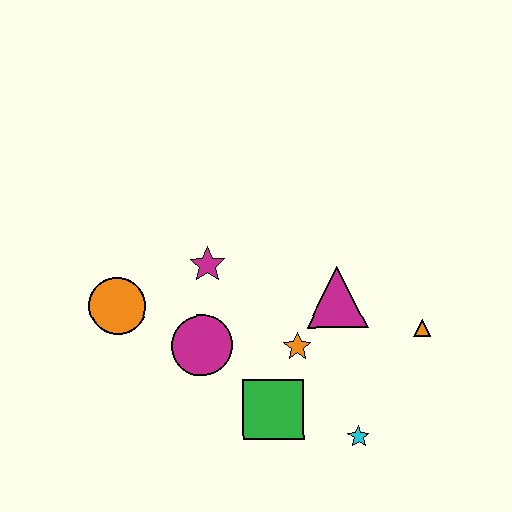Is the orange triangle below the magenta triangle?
Yes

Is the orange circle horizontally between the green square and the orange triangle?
No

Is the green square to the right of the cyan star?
No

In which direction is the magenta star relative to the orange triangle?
The magenta star is to the left of the orange triangle.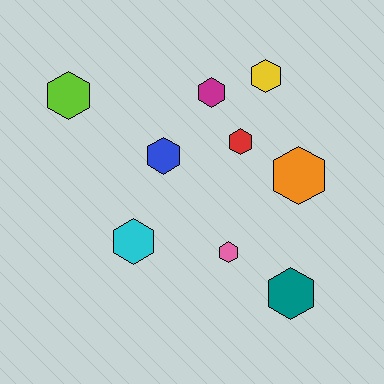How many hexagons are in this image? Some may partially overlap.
There are 9 hexagons.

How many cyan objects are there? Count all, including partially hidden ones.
There is 1 cyan object.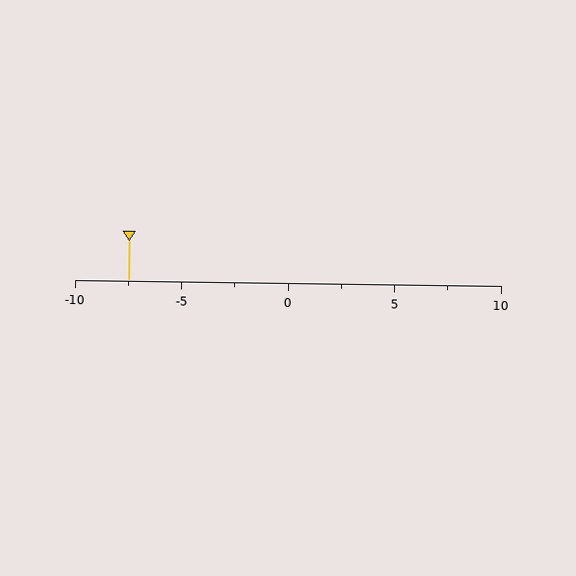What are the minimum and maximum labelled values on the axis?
The axis runs from -10 to 10.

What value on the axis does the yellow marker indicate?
The marker indicates approximately -7.5.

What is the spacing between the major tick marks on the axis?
The major ticks are spaced 5 apart.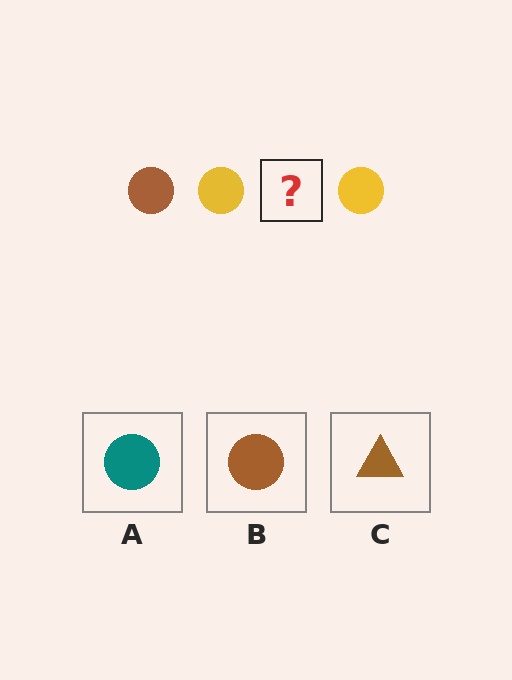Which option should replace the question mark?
Option B.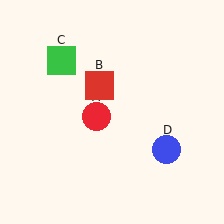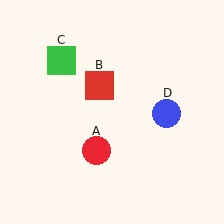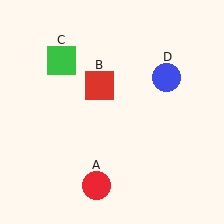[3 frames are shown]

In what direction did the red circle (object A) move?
The red circle (object A) moved down.